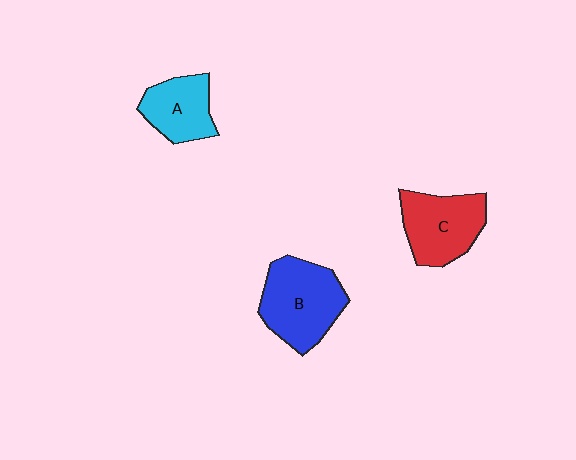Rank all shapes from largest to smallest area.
From largest to smallest: B (blue), C (red), A (cyan).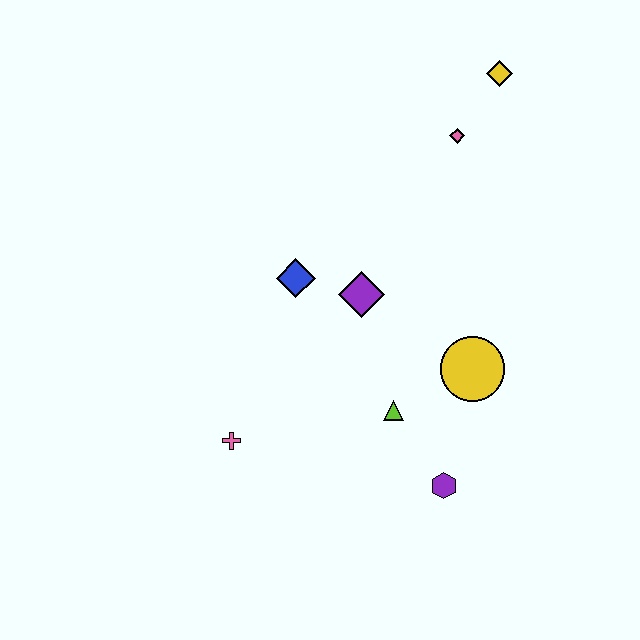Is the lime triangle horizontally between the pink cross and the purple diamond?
No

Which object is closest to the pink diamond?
The yellow diamond is closest to the pink diamond.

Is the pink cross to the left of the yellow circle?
Yes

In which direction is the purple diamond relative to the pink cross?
The purple diamond is above the pink cross.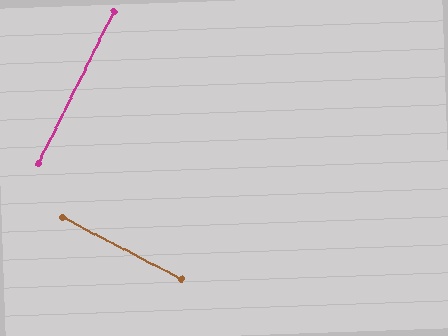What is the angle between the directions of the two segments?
Approximately 89 degrees.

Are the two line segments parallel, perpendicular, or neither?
Perpendicular — they meet at approximately 89°.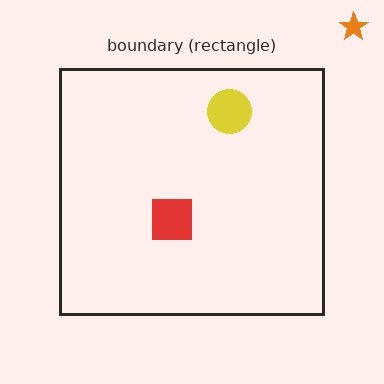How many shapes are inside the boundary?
2 inside, 1 outside.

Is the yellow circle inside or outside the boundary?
Inside.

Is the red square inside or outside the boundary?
Inside.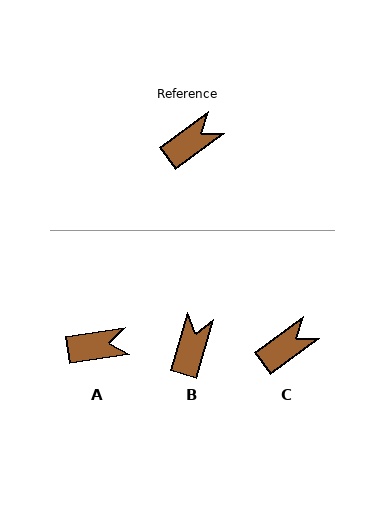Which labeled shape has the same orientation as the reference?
C.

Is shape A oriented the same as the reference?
No, it is off by about 28 degrees.